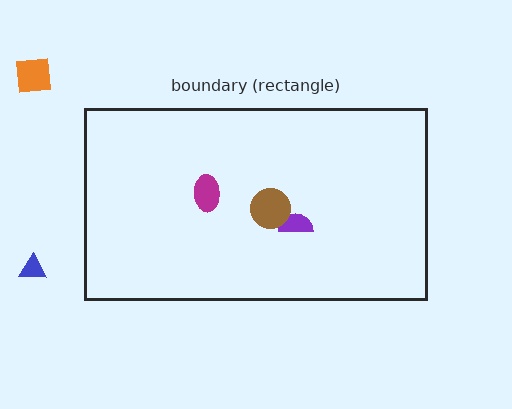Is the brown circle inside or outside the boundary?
Inside.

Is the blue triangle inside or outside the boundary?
Outside.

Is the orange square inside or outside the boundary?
Outside.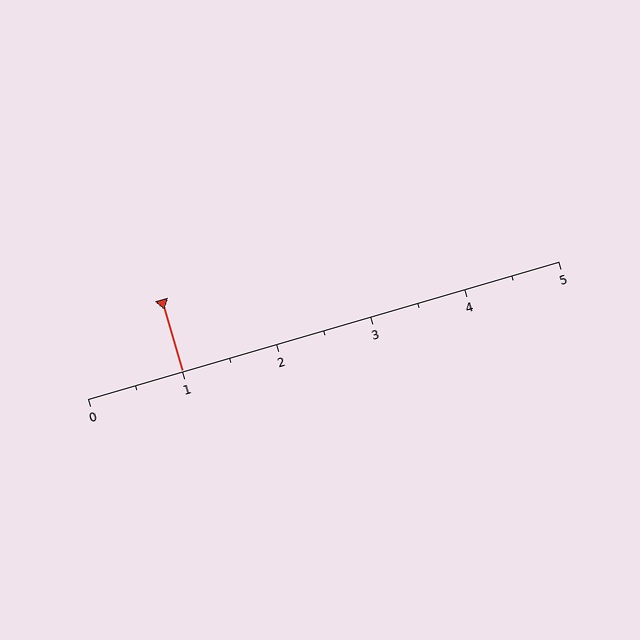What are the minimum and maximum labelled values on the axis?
The axis runs from 0 to 5.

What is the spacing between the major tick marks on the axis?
The major ticks are spaced 1 apart.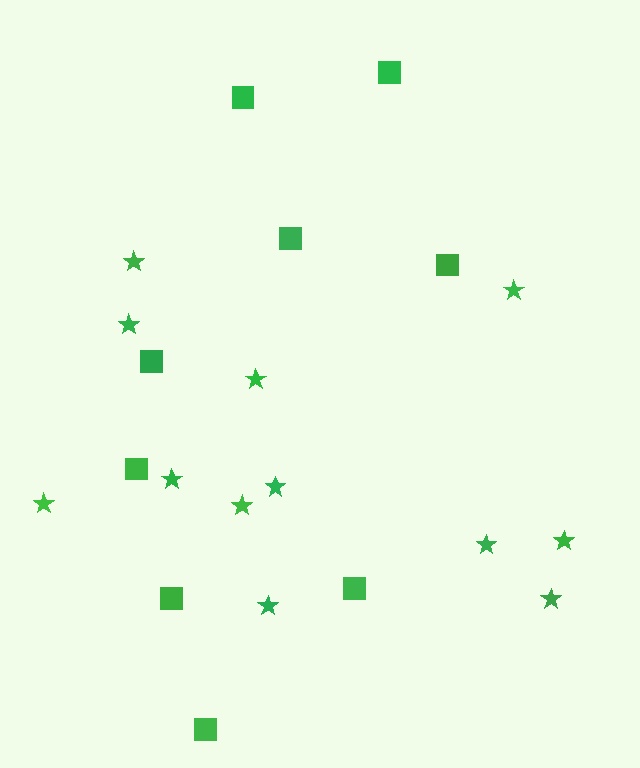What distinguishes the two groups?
There are 2 groups: one group of squares (9) and one group of stars (12).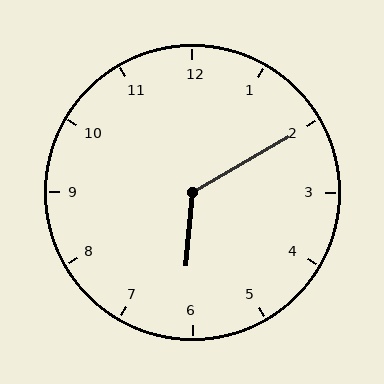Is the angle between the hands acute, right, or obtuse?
It is obtuse.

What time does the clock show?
6:10.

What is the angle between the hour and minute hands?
Approximately 125 degrees.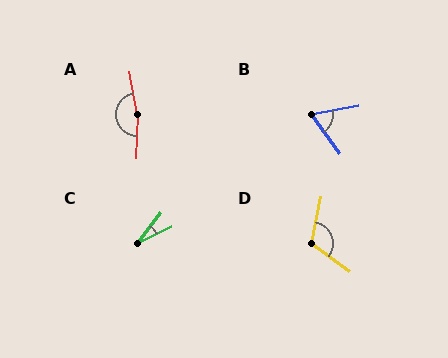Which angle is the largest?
A, at approximately 168 degrees.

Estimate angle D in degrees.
Approximately 115 degrees.